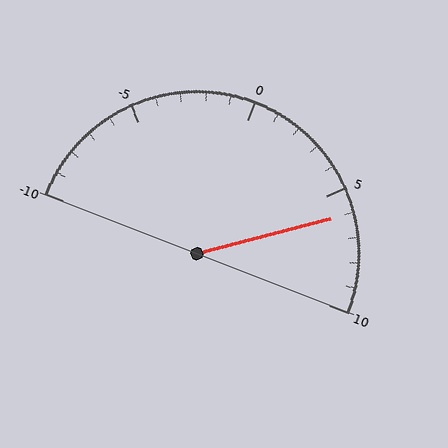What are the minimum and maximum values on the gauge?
The gauge ranges from -10 to 10.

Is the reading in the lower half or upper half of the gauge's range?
The reading is in the upper half of the range (-10 to 10).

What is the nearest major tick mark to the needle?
The nearest major tick mark is 5.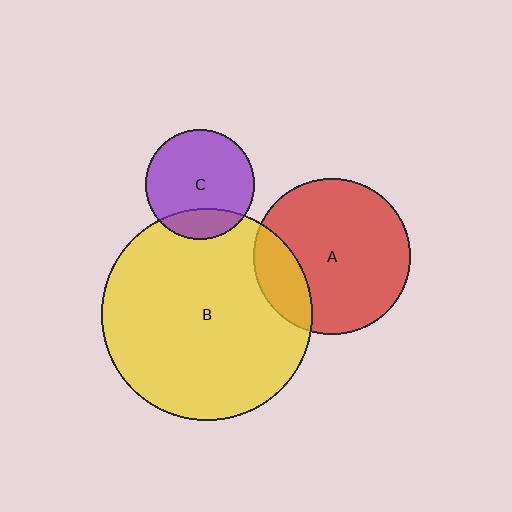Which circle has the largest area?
Circle B (yellow).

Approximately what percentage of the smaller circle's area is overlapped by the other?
Approximately 20%.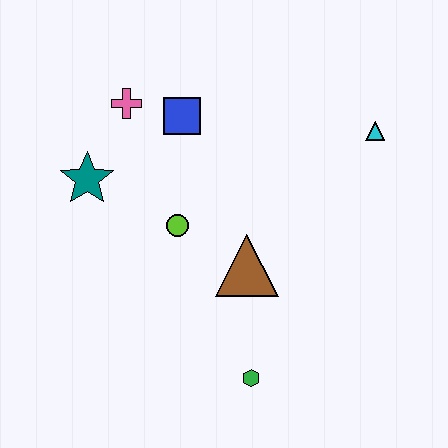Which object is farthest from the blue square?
The green hexagon is farthest from the blue square.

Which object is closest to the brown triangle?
The lime circle is closest to the brown triangle.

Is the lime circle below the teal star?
Yes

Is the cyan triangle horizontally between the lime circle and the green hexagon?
No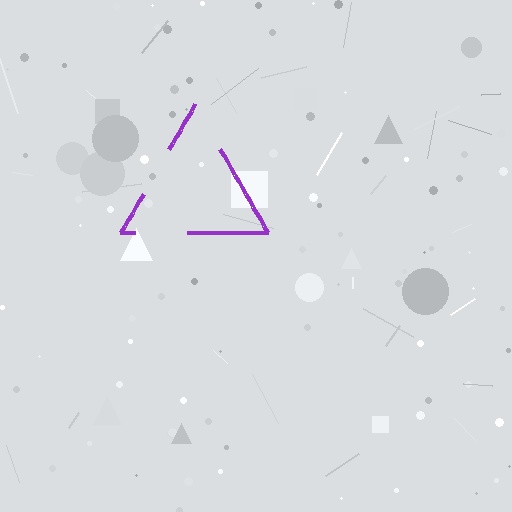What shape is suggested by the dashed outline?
The dashed outline suggests a triangle.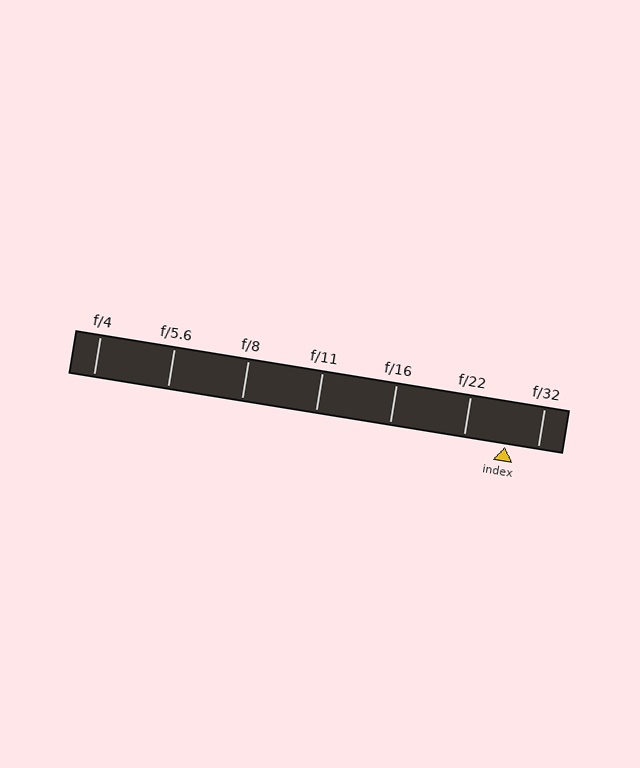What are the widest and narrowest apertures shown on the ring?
The widest aperture shown is f/4 and the narrowest is f/32.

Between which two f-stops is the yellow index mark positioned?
The index mark is between f/22 and f/32.